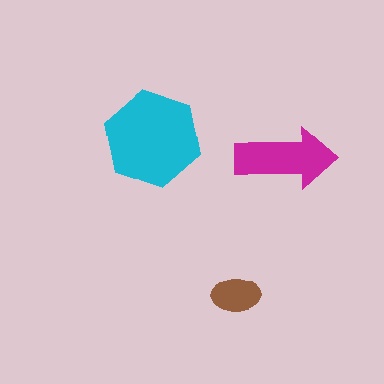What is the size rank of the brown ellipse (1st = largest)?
3rd.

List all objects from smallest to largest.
The brown ellipse, the magenta arrow, the cyan hexagon.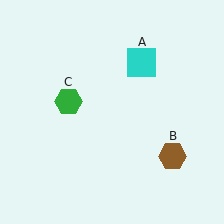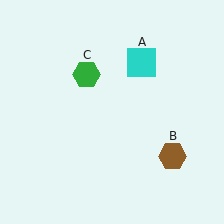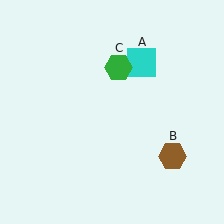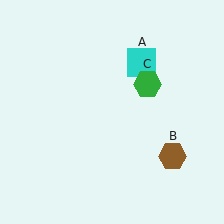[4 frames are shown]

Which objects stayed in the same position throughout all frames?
Cyan square (object A) and brown hexagon (object B) remained stationary.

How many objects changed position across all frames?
1 object changed position: green hexagon (object C).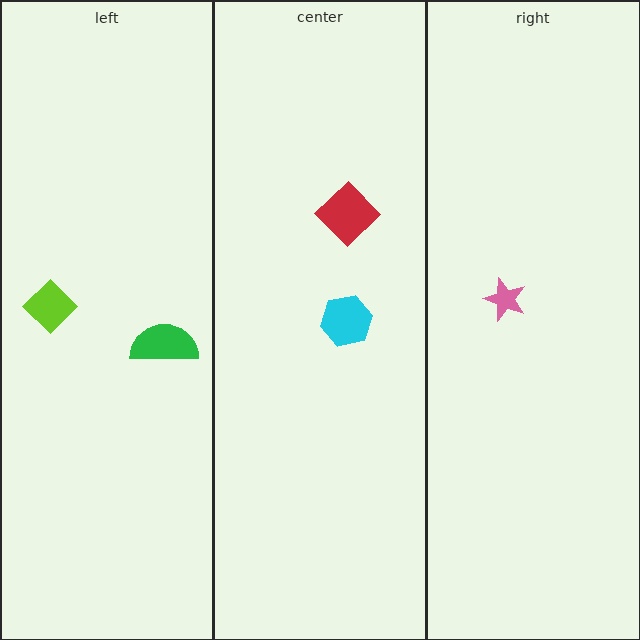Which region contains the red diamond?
The center region.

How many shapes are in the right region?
1.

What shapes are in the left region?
The green semicircle, the lime diamond.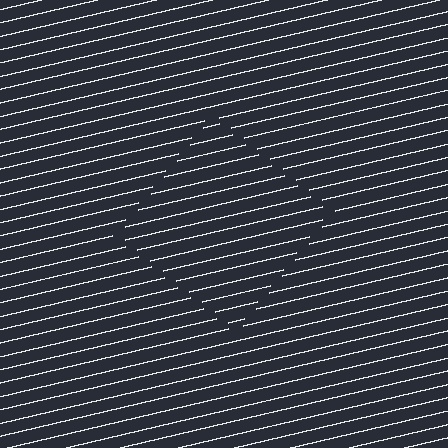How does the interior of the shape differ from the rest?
The interior of the shape contains the same grating, shifted by half a period — the contour is defined by the phase discontinuity where line-ends from the inner and outer gratings abut.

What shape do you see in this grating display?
An illusory square. The interior of the shape contains the same grating, shifted by half a period — the contour is defined by the phase discontinuity where line-ends from the inner and outer gratings abut.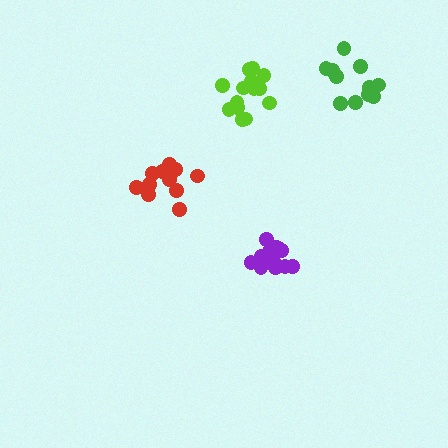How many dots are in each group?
Group 1: 16 dots, Group 2: 15 dots, Group 3: 11 dots, Group 4: 11 dots (53 total).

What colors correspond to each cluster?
The clusters are colored: lime, purple, green, red.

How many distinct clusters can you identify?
There are 4 distinct clusters.